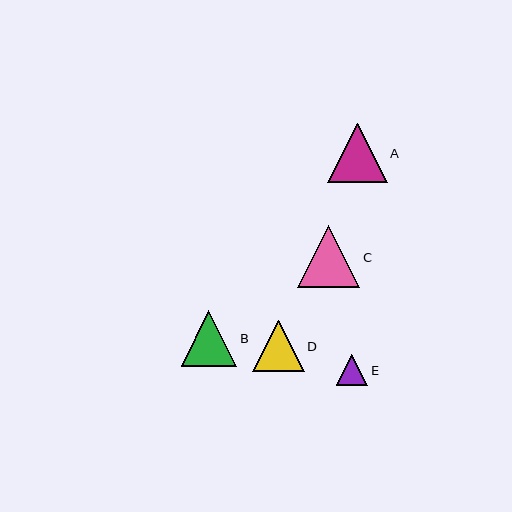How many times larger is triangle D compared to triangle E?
Triangle D is approximately 1.6 times the size of triangle E.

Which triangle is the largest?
Triangle C is the largest with a size of approximately 62 pixels.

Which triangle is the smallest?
Triangle E is the smallest with a size of approximately 31 pixels.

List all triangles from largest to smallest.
From largest to smallest: C, A, B, D, E.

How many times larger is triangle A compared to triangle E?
Triangle A is approximately 1.9 times the size of triangle E.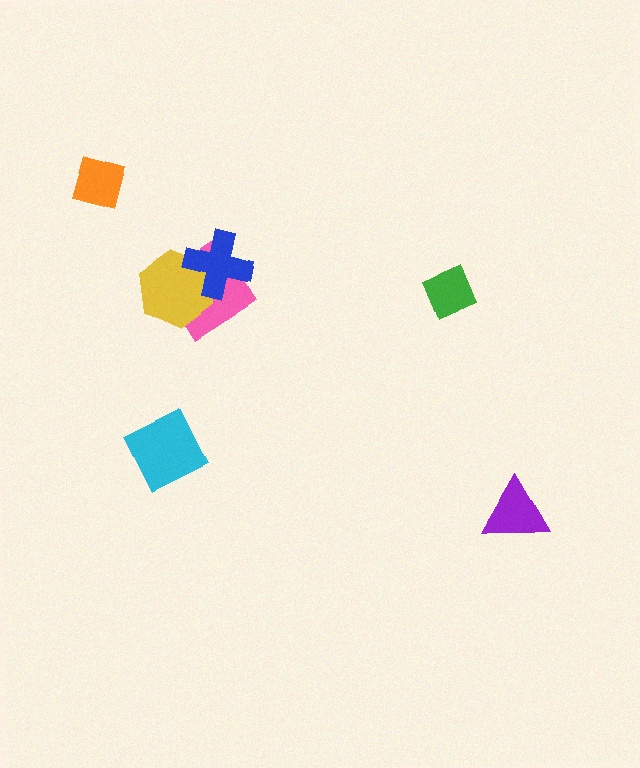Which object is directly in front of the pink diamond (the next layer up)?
The yellow hexagon is directly in front of the pink diamond.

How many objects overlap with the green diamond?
0 objects overlap with the green diamond.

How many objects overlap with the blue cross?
2 objects overlap with the blue cross.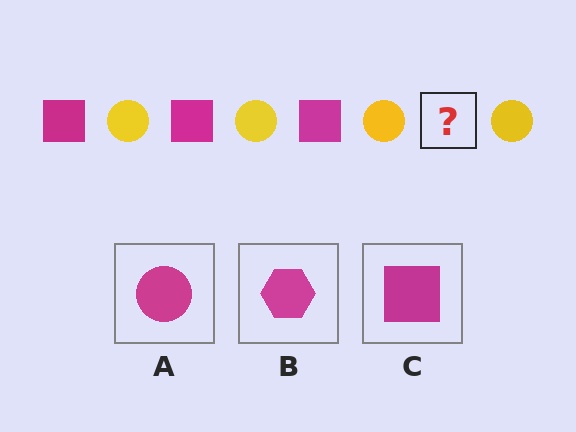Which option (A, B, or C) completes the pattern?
C.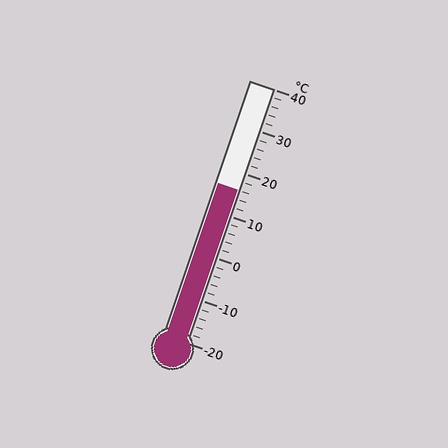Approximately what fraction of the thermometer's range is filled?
The thermometer is filled to approximately 60% of its range.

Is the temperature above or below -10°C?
The temperature is above -10°C.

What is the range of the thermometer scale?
The thermometer scale ranges from -20°C to 40°C.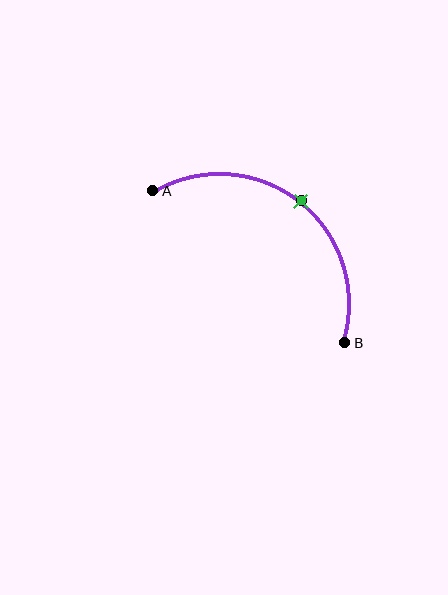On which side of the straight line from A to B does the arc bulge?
The arc bulges above and to the right of the straight line connecting A and B.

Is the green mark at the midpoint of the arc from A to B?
Yes. The green mark lies on the arc at equal arc-length from both A and B — it is the arc midpoint.